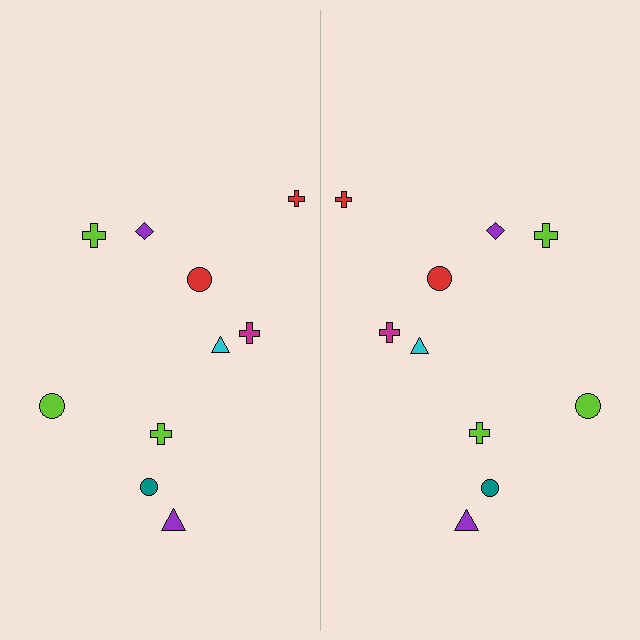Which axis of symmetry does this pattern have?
The pattern has a vertical axis of symmetry running through the center of the image.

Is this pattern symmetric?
Yes, this pattern has bilateral (reflection) symmetry.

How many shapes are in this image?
There are 20 shapes in this image.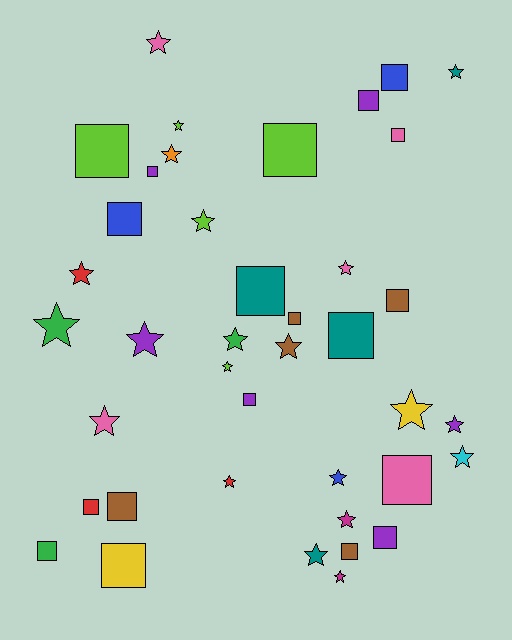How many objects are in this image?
There are 40 objects.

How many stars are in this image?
There are 21 stars.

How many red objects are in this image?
There are 3 red objects.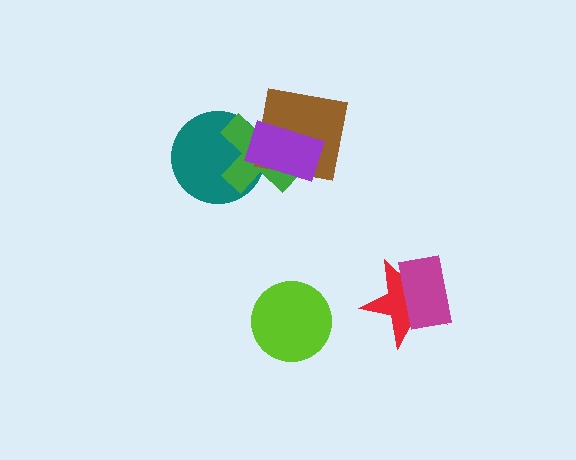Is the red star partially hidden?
Yes, it is partially covered by another shape.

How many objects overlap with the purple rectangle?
3 objects overlap with the purple rectangle.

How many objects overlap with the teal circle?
2 objects overlap with the teal circle.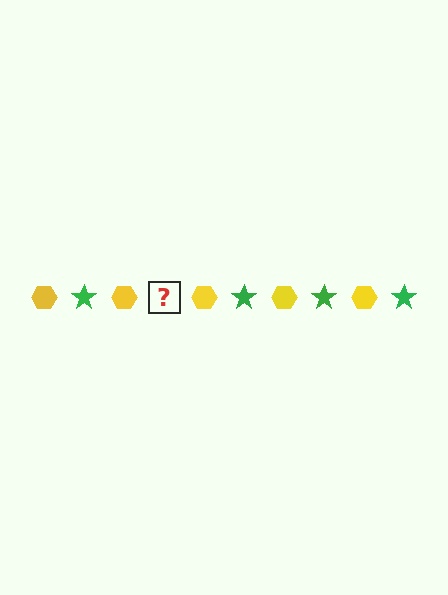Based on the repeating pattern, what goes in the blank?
The blank should be a green star.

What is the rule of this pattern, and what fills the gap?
The rule is that the pattern alternates between yellow hexagon and green star. The gap should be filled with a green star.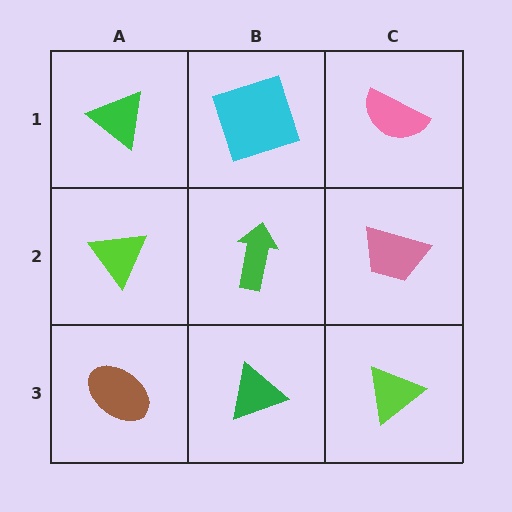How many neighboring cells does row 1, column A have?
2.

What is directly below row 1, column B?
A green arrow.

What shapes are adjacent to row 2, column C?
A pink semicircle (row 1, column C), a lime triangle (row 3, column C), a green arrow (row 2, column B).